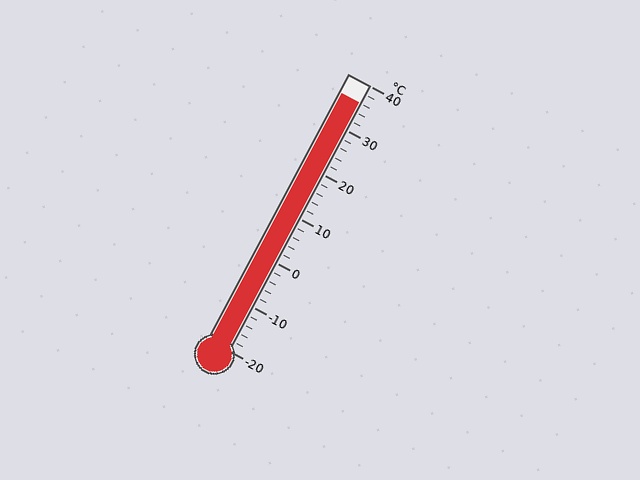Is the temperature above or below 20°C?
The temperature is above 20°C.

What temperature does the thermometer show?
The thermometer shows approximately 36°C.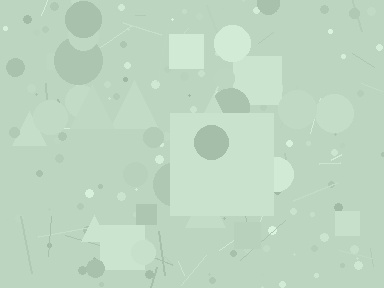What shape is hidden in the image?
A square is hidden in the image.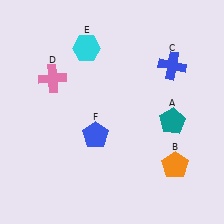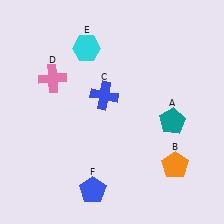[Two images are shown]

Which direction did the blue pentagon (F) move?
The blue pentagon (F) moved down.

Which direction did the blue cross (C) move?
The blue cross (C) moved left.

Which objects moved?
The objects that moved are: the blue cross (C), the blue pentagon (F).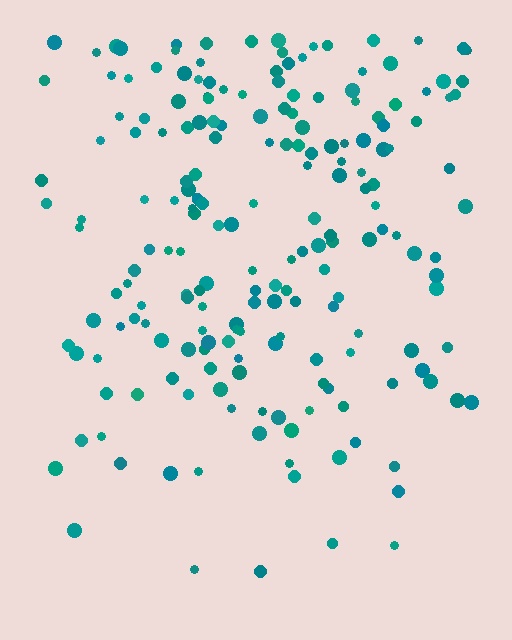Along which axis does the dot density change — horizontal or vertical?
Vertical.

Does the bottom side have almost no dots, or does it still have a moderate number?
Still a moderate number, just noticeably fewer than the top.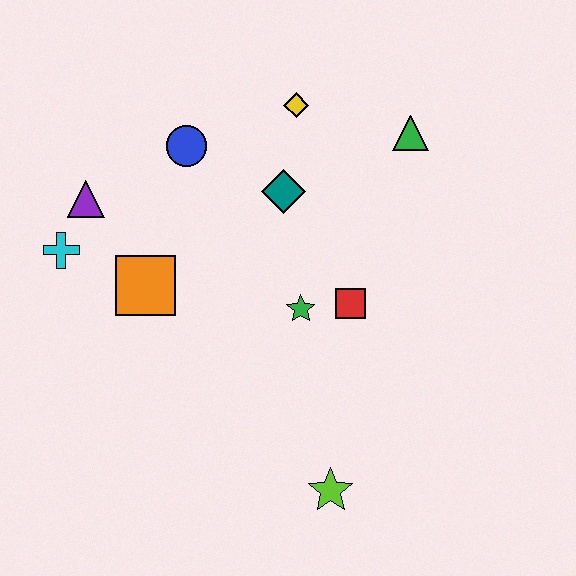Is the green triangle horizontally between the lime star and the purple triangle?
No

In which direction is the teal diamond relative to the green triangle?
The teal diamond is to the left of the green triangle.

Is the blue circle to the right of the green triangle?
No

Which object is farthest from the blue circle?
The lime star is farthest from the blue circle.